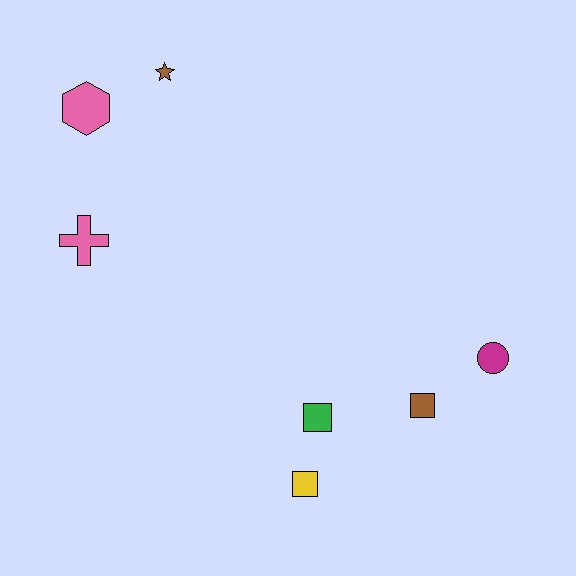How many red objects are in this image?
There are no red objects.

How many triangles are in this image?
There are no triangles.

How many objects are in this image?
There are 7 objects.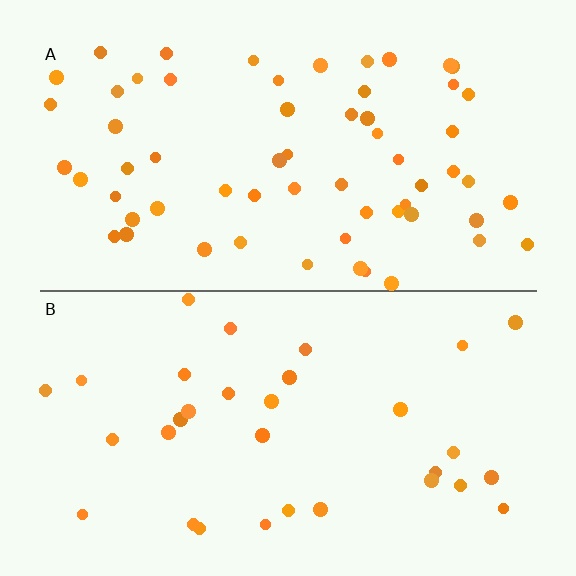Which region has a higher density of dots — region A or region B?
A (the top).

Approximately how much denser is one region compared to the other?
Approximately 1.9× — region A over region B.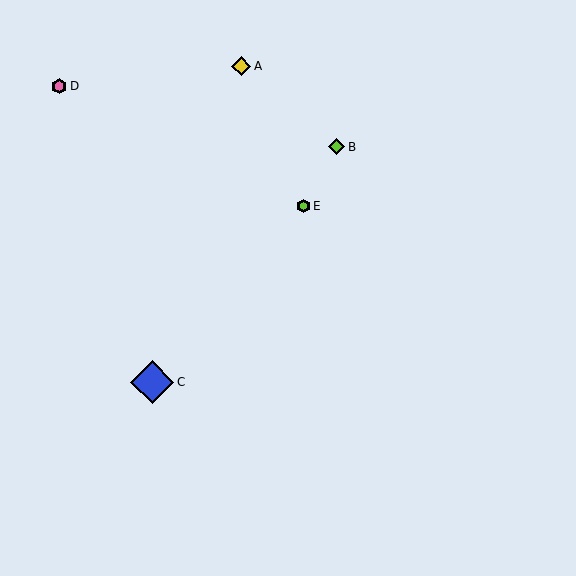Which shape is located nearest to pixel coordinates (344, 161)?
The lime diamond (labeled B) at (337, 147) is nearest to that location.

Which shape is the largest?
The blue diamond (labeled C) is the largest.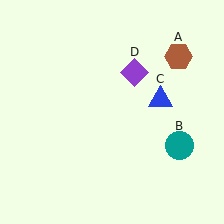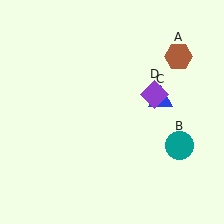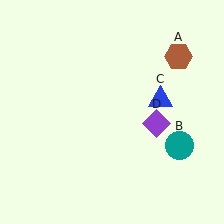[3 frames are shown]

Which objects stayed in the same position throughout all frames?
Brown hexagon (object A) and teal circle (object B) and blue triangle (object C) remained stationary.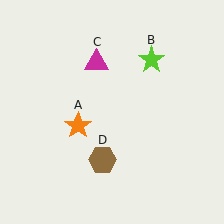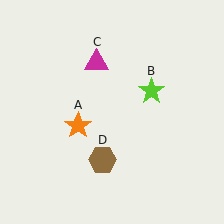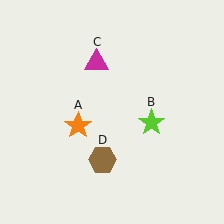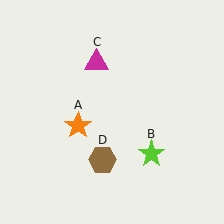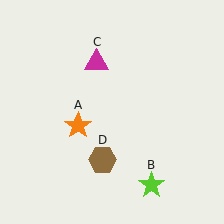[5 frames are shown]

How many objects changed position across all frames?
1 object changed position: lime star (object B).